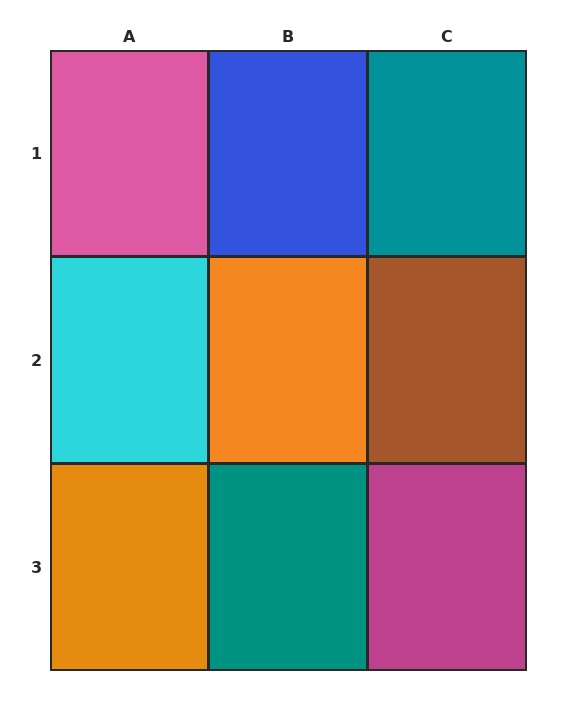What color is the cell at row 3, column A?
Orange.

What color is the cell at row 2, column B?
Orange.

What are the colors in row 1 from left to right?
Pink, blue, teal.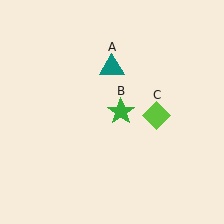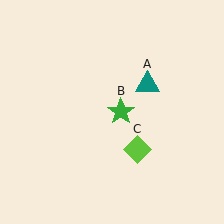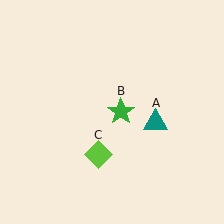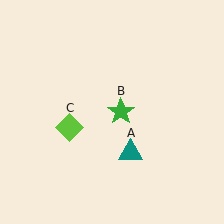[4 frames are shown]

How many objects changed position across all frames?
2 objects changed position: teal triangle (object A), lime diamond (object C).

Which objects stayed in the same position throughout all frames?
Green star (object B) remained stationary.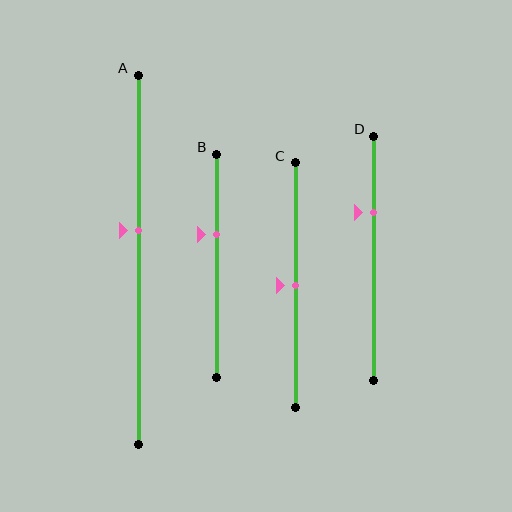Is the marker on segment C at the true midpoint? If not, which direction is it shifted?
Yes, the marker on segment C is at the true midpoint.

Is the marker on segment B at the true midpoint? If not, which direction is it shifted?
No, the marker on segment B is shifted upward by about 14% of the segment length.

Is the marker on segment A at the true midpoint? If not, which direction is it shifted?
No, the marker on segment A is shifted upward by about 8% of the segment length.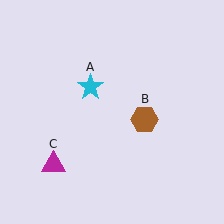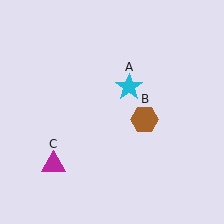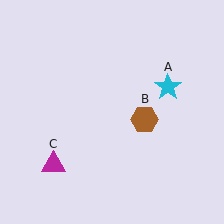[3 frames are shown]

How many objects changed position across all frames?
1 object changed position: cyan star (object A).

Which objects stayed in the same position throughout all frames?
Brown hexagon (object B) and magenta triangle (object C) remained stationary.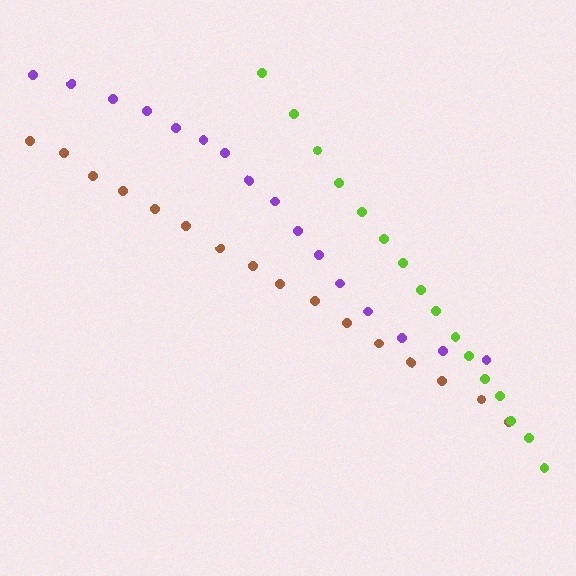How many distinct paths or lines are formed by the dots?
There are 3 distinct paths.